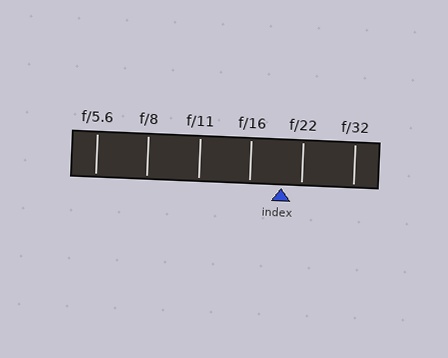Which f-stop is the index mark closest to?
The index mark is closest to f/22.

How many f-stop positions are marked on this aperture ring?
There are 6 f-stop positions marked.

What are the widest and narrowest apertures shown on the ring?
The widest aperture shown is f/5.6 and the narrowest is f/32.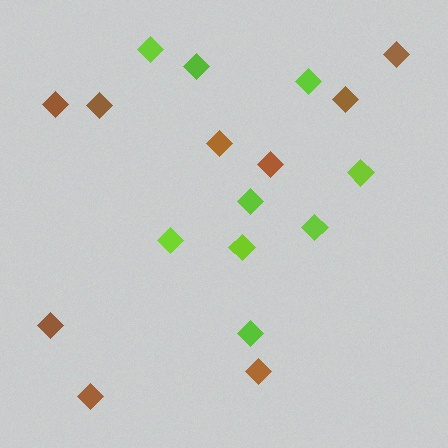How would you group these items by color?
There are 2 groups: one group of lime diamonds (9) and one group of brown diamonds (9).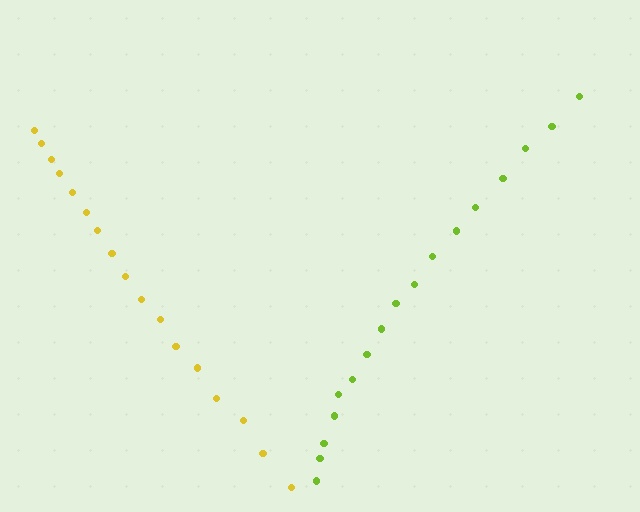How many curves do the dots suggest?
There are 2 distinct paths.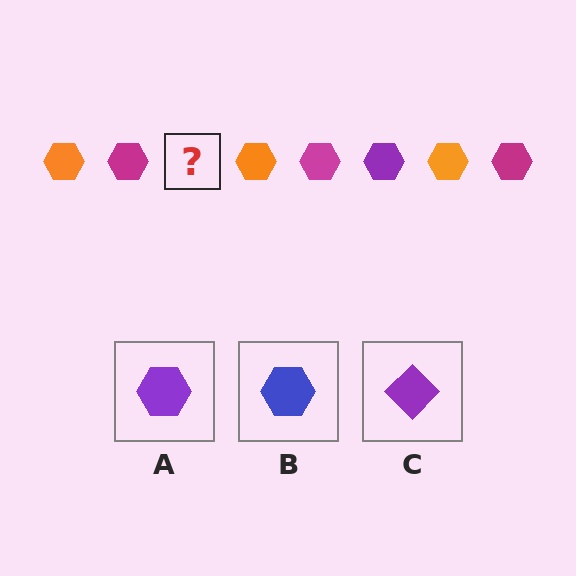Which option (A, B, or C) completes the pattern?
A.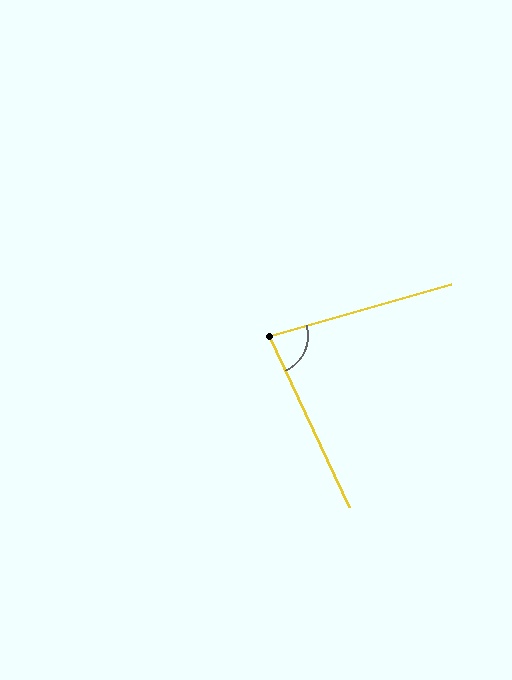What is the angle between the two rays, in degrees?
Approximately 81 degrees.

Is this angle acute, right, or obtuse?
It is acute.